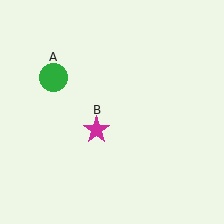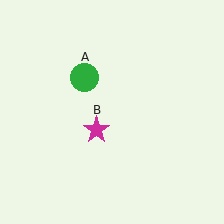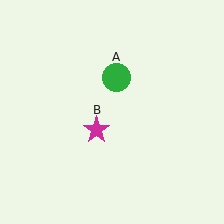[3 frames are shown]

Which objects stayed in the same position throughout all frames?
Magenta star (object B) remained stationary.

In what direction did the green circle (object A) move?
The green circle (object A) moved right.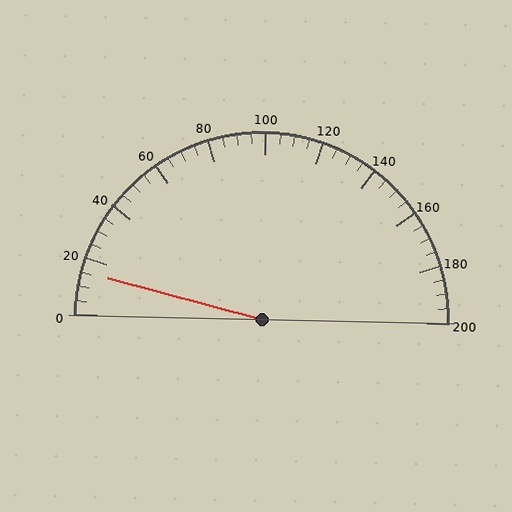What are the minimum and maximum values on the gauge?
The gauge ranges from 0 to 200.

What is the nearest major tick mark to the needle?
The nearest major tick mark is 20.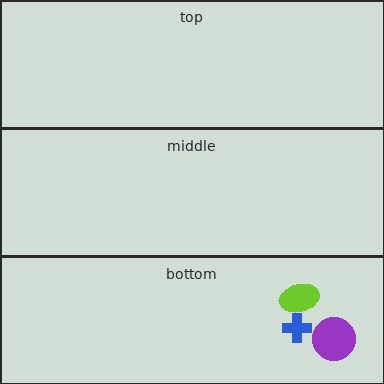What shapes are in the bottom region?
The lime ellipse, the purple circle, the blue cross.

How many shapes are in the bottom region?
3.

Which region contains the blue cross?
The bottom region.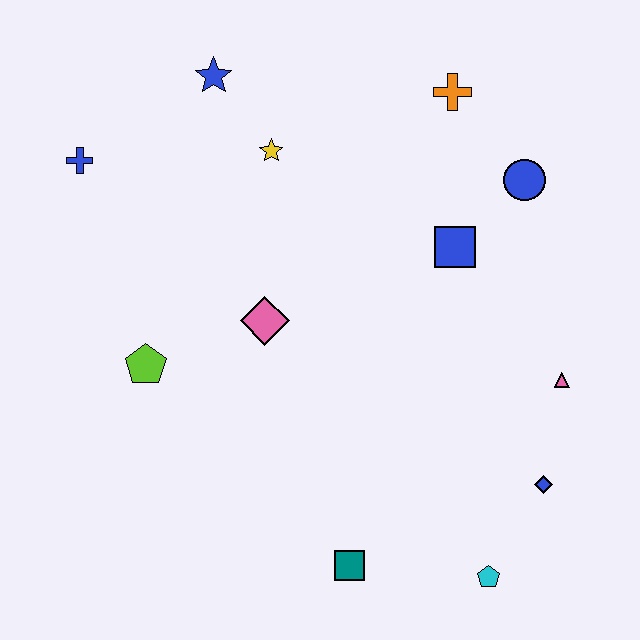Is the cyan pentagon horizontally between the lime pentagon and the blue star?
No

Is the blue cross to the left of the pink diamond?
Yes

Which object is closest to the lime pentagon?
The pink diamond is closest to the lime pentagon.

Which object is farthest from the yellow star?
The cyan pentagon is farthest from the yellow star.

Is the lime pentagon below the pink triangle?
No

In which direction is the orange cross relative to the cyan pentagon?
The orange cross is above the cyan pentagon.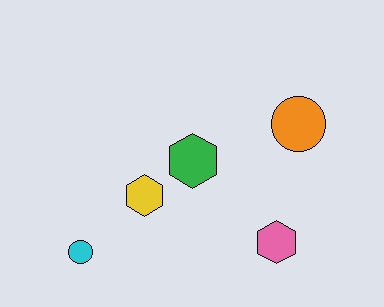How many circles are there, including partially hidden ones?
There are 2 circles.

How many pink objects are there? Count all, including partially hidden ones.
There is 1 pink object.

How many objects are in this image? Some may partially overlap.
There are 5 objects.